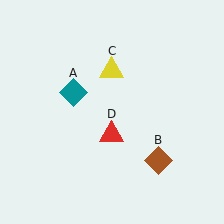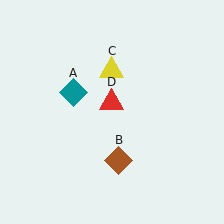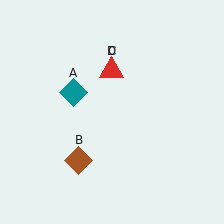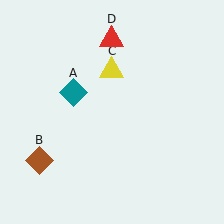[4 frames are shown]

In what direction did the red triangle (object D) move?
The red triangle (object D) moved up.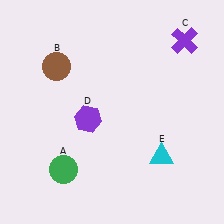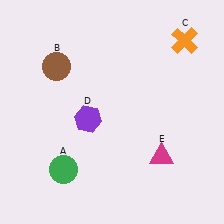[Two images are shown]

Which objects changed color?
C changed from purple to orange. E changed from cyan to magenta.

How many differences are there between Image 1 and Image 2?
There are 2 differences between the two images.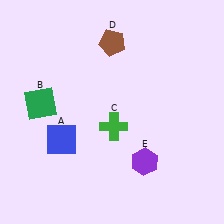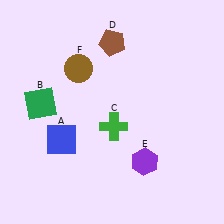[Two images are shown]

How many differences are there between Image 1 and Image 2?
There is 1 difference between the two images.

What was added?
A brown circle (F) was added in Image 2.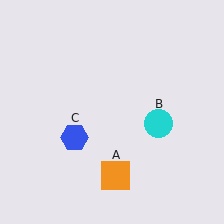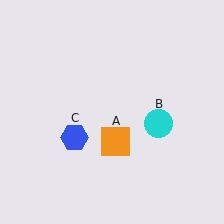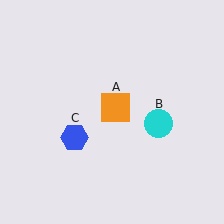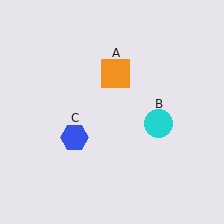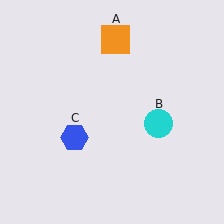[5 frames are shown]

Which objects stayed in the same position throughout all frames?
Cyan circle (object B) and blue hexagon (object C) remained stationary.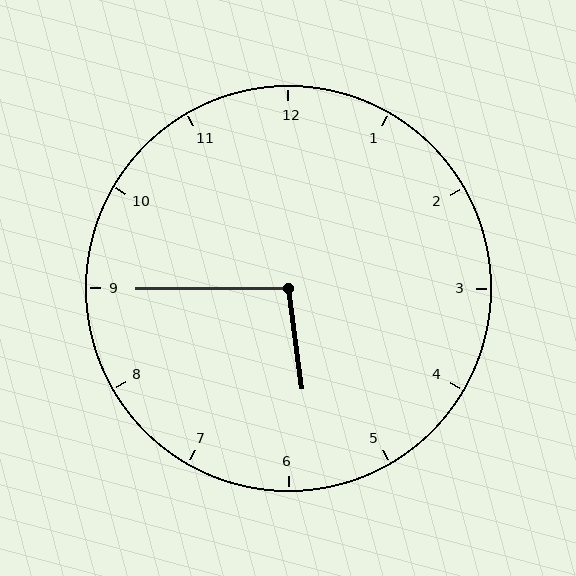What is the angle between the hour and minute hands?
Approximately 98 degrees.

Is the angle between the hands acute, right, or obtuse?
It is obtuse.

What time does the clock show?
5:45.